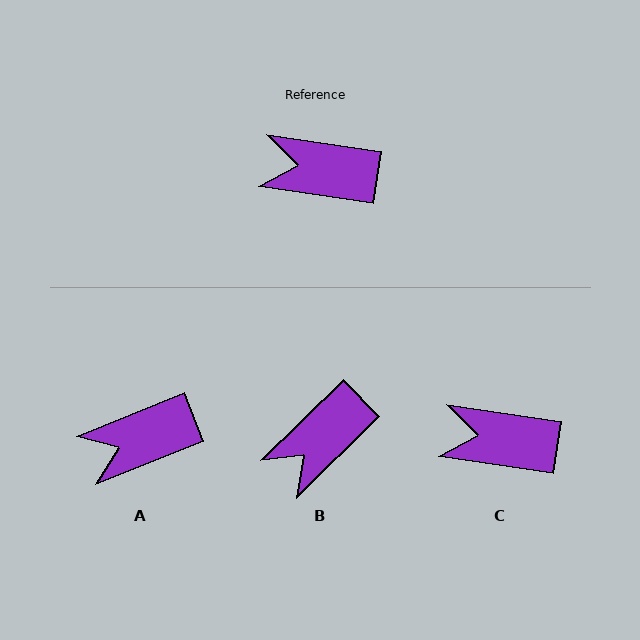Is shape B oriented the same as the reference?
No, it is off by about 53 degrees.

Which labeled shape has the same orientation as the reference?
C.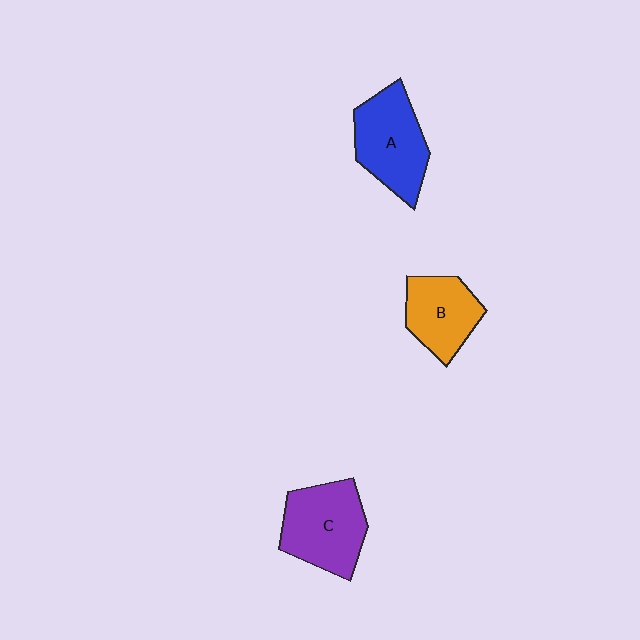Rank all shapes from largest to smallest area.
From largest to smallest: C (purple), A (blue), B (orange).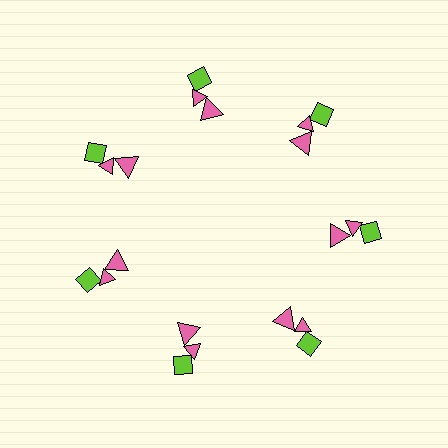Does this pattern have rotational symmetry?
Yes, this pattern has 7-fold rotational symmetry. It looks the same after rotating 51 degrees around the center.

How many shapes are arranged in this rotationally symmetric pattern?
There are 21 shapes, arranged in 7 groups of 3.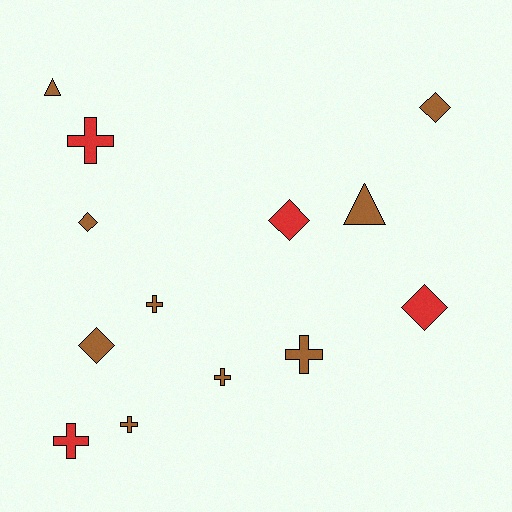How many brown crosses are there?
There are 4 brown crosses.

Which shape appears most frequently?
Cross, with 6 objects.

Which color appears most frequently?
Brown, with 9 objects.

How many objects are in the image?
There are 13 objects.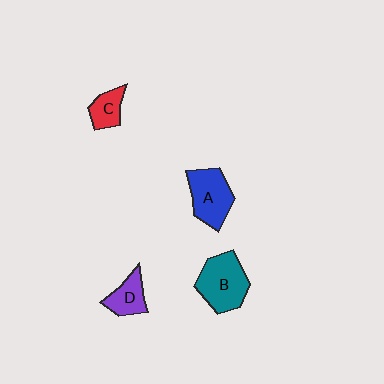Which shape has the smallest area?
Shape C (red).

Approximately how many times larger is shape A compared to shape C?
Approximately 1.9 times.